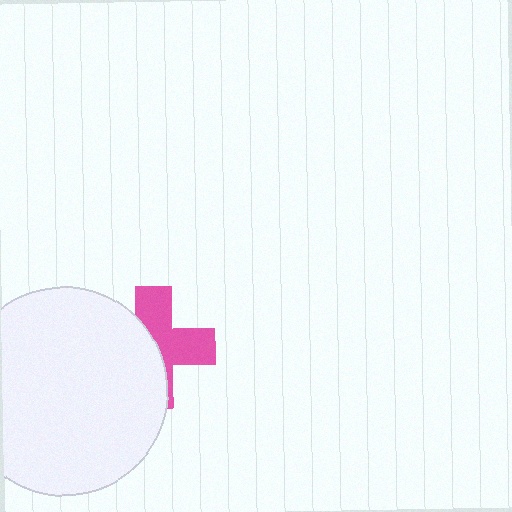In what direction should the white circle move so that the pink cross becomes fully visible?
The white circle should move left. That is the shortest direction to clear the overlap and leave the pink cross fully visible.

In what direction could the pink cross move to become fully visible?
The pink cross could move right. That would shift it out from behind the white circle entirely.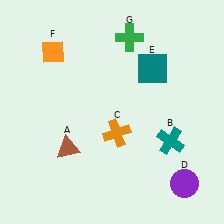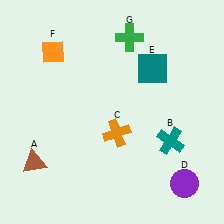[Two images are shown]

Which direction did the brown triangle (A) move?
The brown triangle (A) moved left.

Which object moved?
The brown triangle (A) moved left.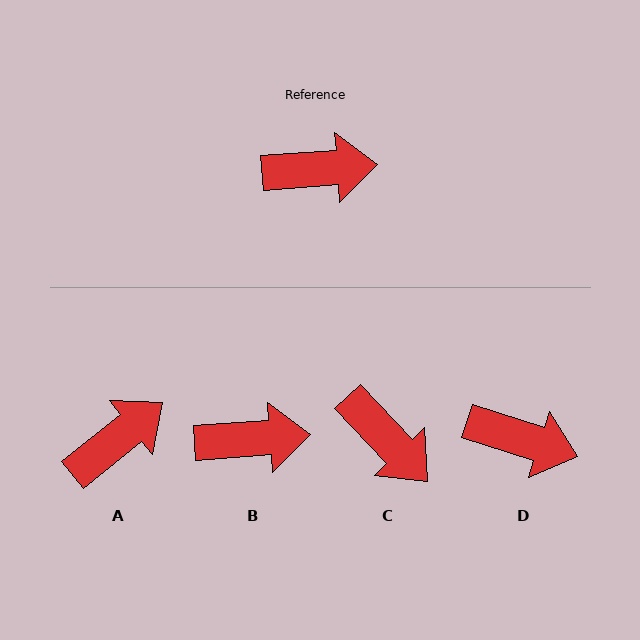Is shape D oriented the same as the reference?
No, it is off by about 22 degrees.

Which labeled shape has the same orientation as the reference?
B.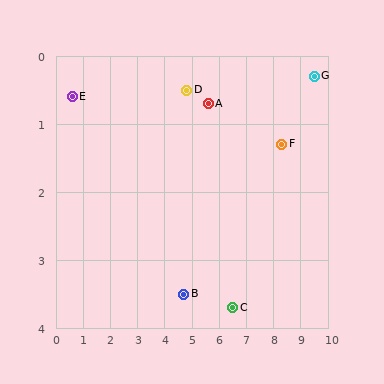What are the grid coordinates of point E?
Point E is at approximately (0.6, 0.6).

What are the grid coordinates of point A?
Point A is at approximately (5.6, 0.7).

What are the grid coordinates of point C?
Point C is at approximately (6.5, 3.7).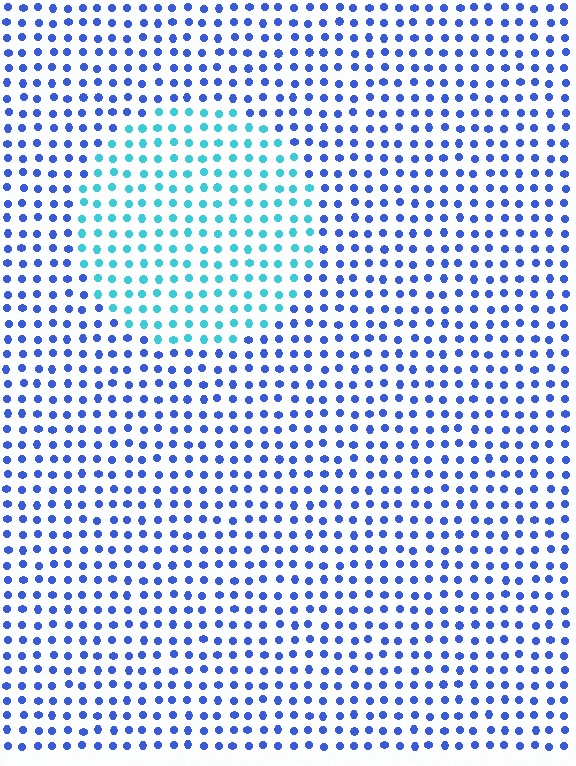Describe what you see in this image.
The image is filled with small blue elements in a uniform arrangement. A circle-shaped region is visible where the elements are tinted to a slightly different hue, forming a subtle color boundary.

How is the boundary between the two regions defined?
The boundary is defined purely by a slight shift in hue (about 44 degrees). Spacing, size, and orientation are identical on both sides.